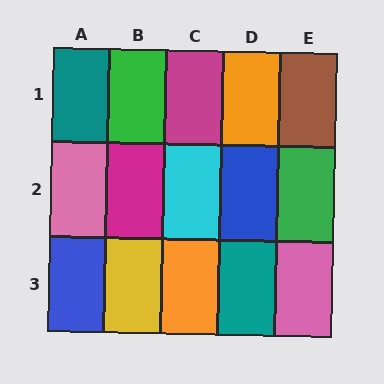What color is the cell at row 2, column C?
Cyan.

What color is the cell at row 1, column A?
Teal.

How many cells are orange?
2 cells are orange.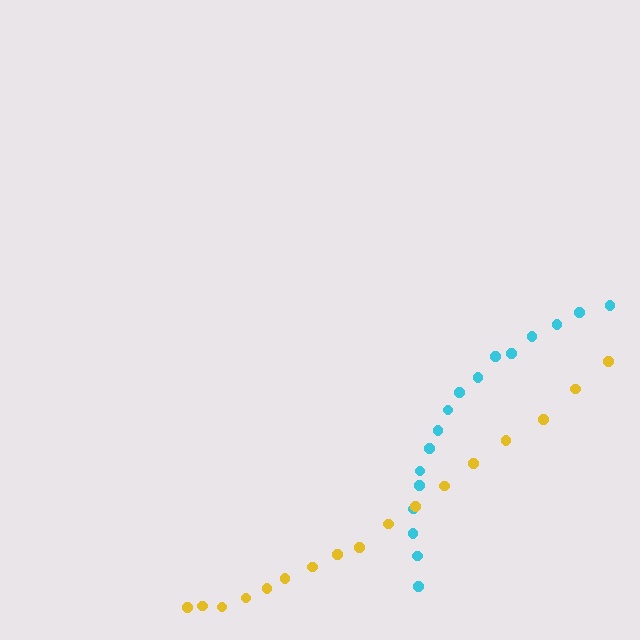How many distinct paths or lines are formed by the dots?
There are 2 distinct paths.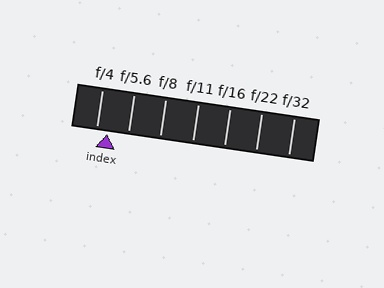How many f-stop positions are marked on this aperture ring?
There are 7 f-stop positions marked.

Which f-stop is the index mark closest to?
The index mark is closest to f/4.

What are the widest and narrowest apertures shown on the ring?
The widest aperture shown is f/4 and the narrowest is f/32.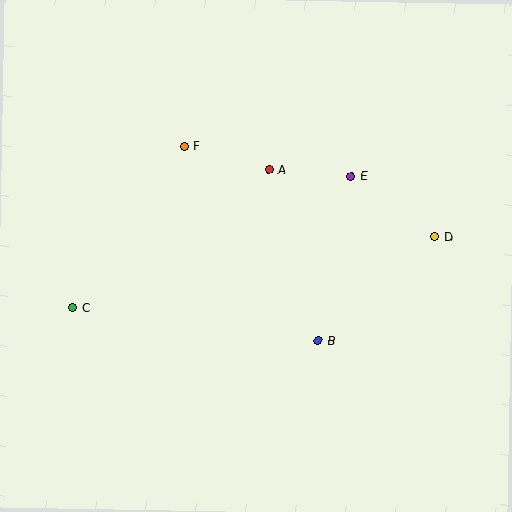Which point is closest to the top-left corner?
Point F is closest to the top-left corner.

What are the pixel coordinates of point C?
Point C is at (73, 307).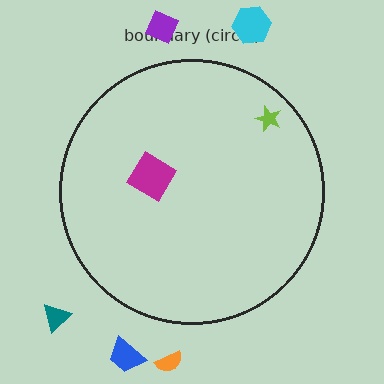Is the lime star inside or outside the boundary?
Inside.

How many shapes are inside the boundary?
2 inside, 5 outside.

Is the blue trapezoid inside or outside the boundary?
Outside.